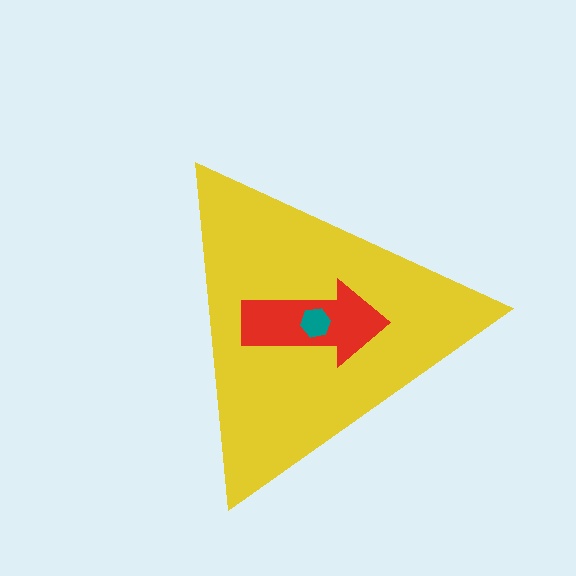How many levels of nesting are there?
3.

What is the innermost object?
The teal hexagon.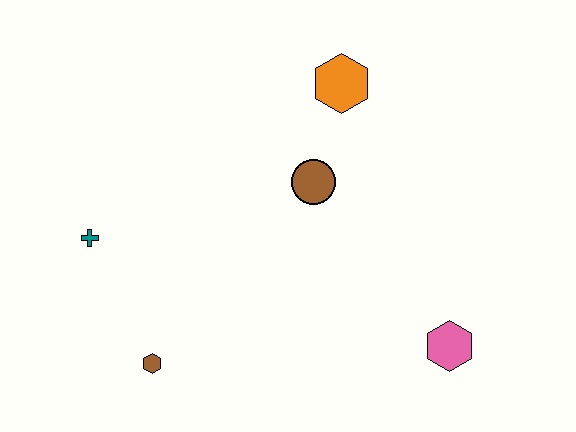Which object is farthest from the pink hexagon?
The teal cross is farthest from the pink hexagon.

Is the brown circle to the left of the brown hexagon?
No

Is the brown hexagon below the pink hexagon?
Yes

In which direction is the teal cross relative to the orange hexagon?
The teal cross is to the left of the orange hexagon.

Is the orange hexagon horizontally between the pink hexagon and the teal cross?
Yes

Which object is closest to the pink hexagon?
The brown circle is closest to the pink hexagon.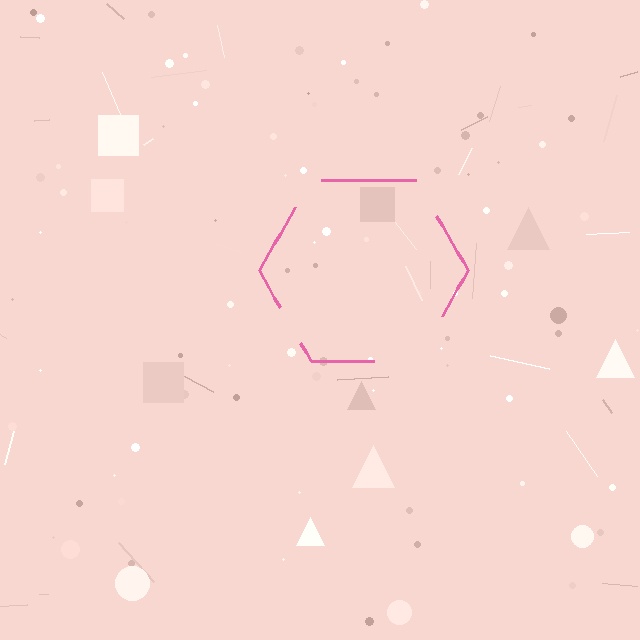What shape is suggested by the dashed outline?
The dashed outline suggests a hexagon.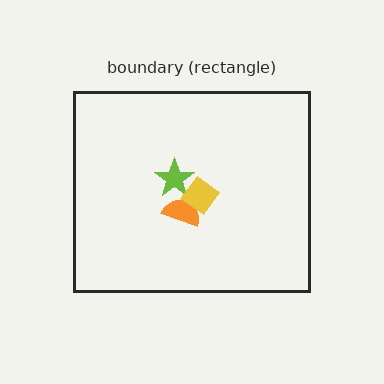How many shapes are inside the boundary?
3 inside, 0 outside.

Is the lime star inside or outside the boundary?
Inside.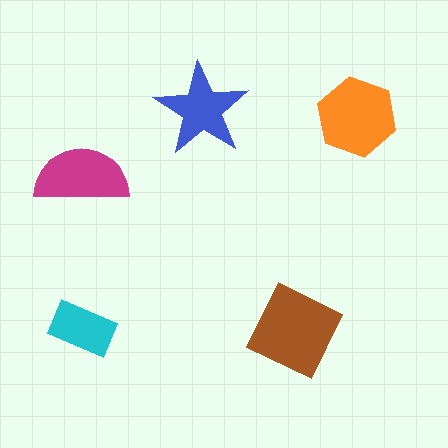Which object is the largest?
The brown diamond.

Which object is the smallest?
The cyan rectangle.